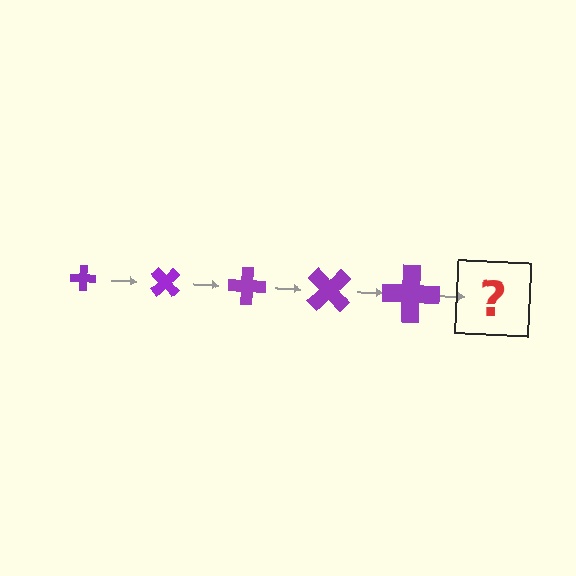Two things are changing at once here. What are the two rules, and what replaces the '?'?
The two rules are that the cross grows larger each step and it rotates 45 degrees each step. The '?' should be a cross, larger than the previous one and rotated 225 degrees from the start.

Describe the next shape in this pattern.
It should be a cross, larger than the previous one and rotated 225 degrees from the start.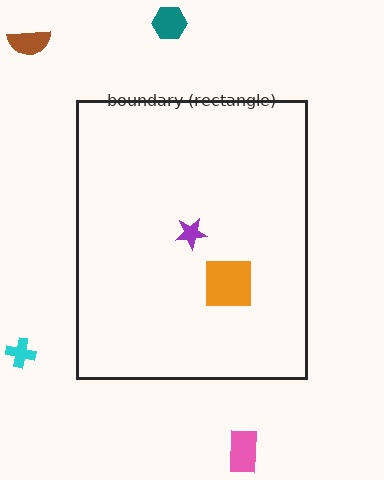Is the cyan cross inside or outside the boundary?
Outside.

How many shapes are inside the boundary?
2 inside, 4 outside.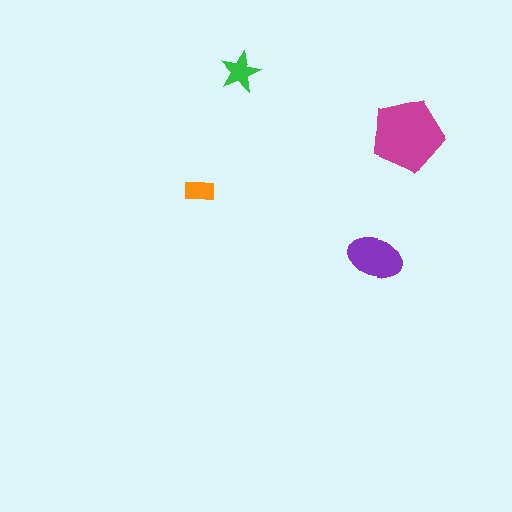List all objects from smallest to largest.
The orange rectangle, the green star, the purple ellipse, the magenta pentagon.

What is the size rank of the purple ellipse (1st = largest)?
2nd.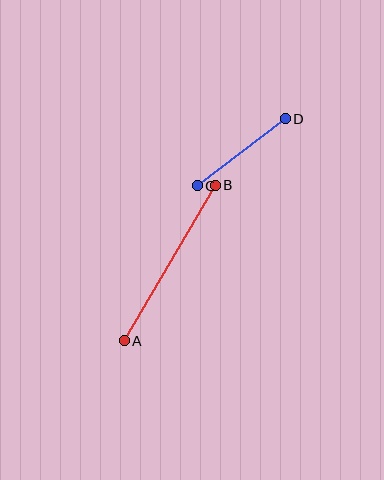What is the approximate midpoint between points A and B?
The midpoint is at approximately (170, 263) pixels.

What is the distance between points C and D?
The distance is approximately 111 pixels.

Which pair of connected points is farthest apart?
Points A and B are farthest apart.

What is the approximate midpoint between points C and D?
The midpoint is at approximately (241, 152) pixels.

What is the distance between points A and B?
The distance is approximately 180 pixels.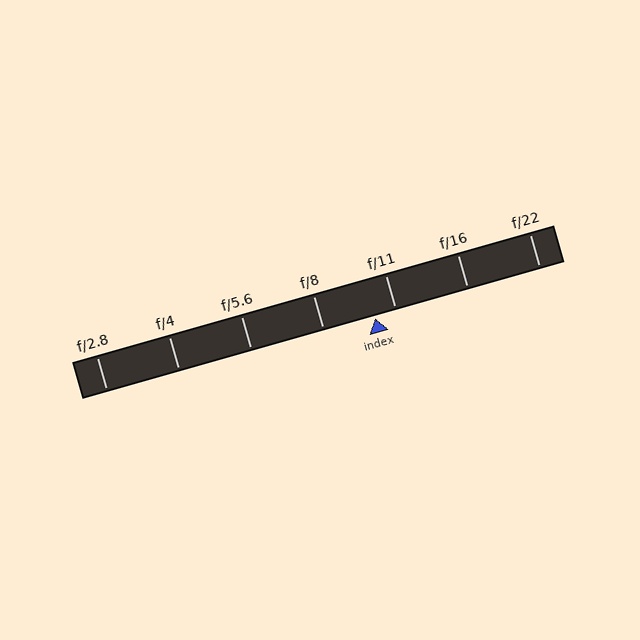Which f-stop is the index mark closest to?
The index mark is closest to f/11.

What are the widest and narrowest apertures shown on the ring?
The widest aperture shown is f/2.8 and the narrowest is f/22.